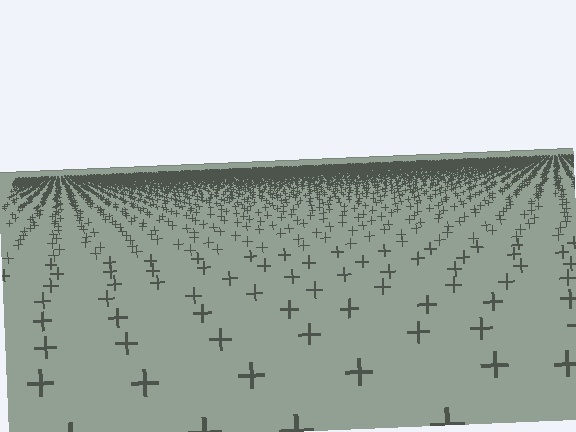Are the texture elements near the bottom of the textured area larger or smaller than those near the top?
Larger. Near the bottom, elements are closer to the viewer and appear at a bigger on-screen size.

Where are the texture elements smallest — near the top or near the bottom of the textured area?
Near the top.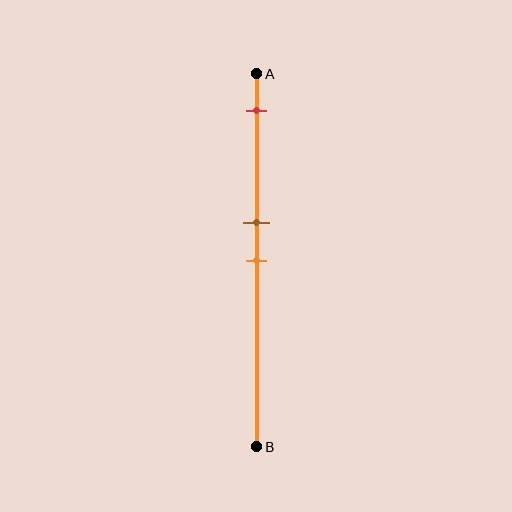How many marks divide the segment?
There are 3 marks dividing the segment.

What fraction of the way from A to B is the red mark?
The red mark is approximately 10% (0.1) of the way from A to B.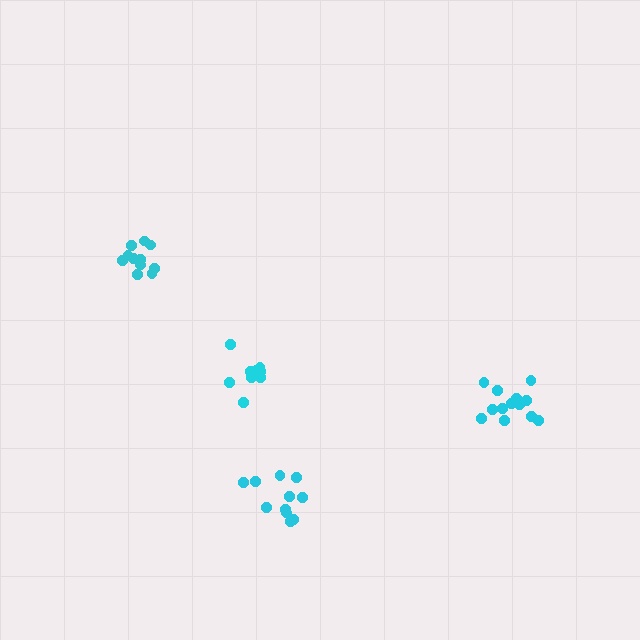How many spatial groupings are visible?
There are 4 spatial groupings.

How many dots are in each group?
Group 1: 11 dots, Group 2: 11 dots, Group 3: 13 dots, Group 4: 13 dots (48 total).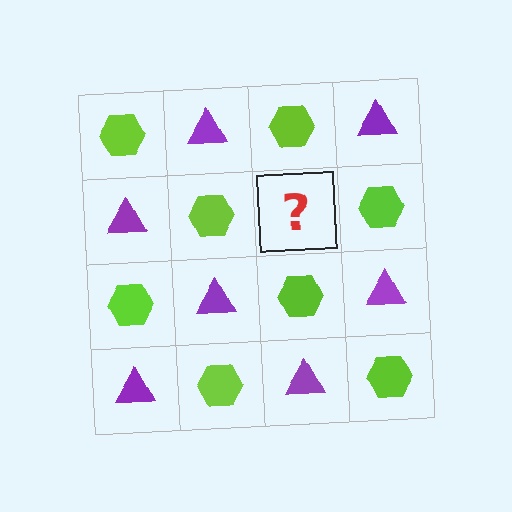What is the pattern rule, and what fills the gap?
The rule is that it alternates lime hexagon and purple triangle in a checkerboard pattern. The gap should be filled with a purple triangle.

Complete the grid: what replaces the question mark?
The question mark should be replaced with a purple triangle.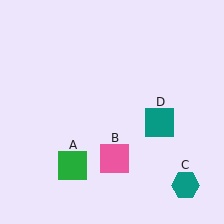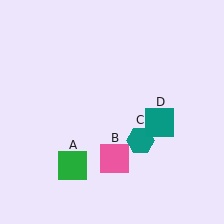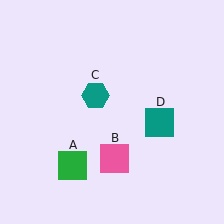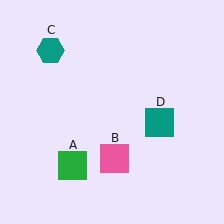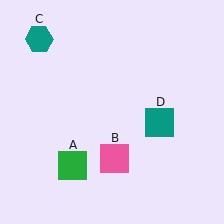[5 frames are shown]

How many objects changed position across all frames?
1 object changed position: teal hexagon (object C).